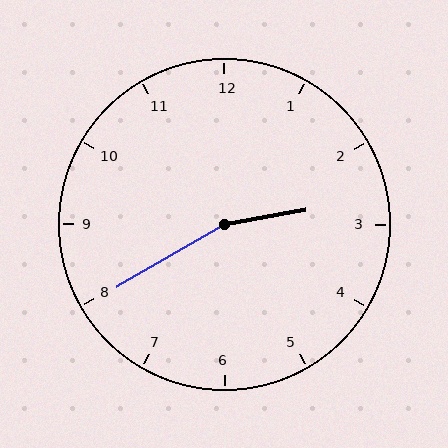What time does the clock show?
2:40.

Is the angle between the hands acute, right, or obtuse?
It is obtuse.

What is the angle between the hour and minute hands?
Approximately 160 degrees.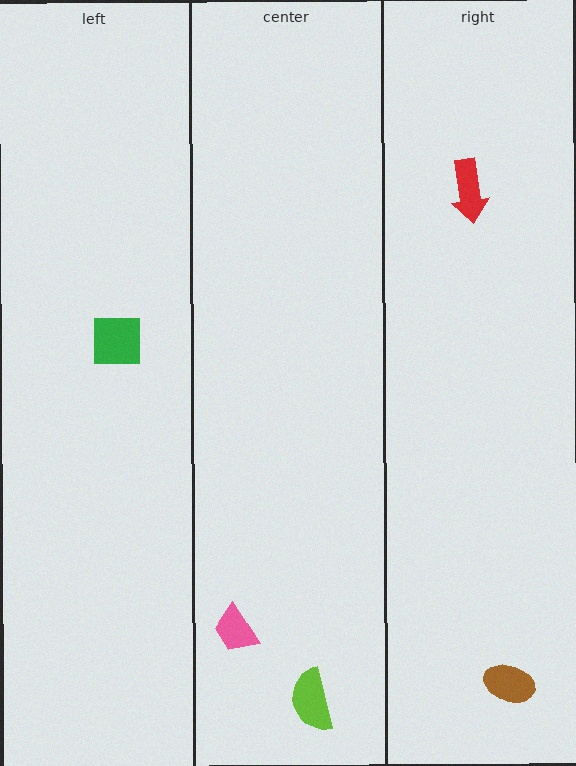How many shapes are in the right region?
2.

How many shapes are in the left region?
1.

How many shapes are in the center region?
2.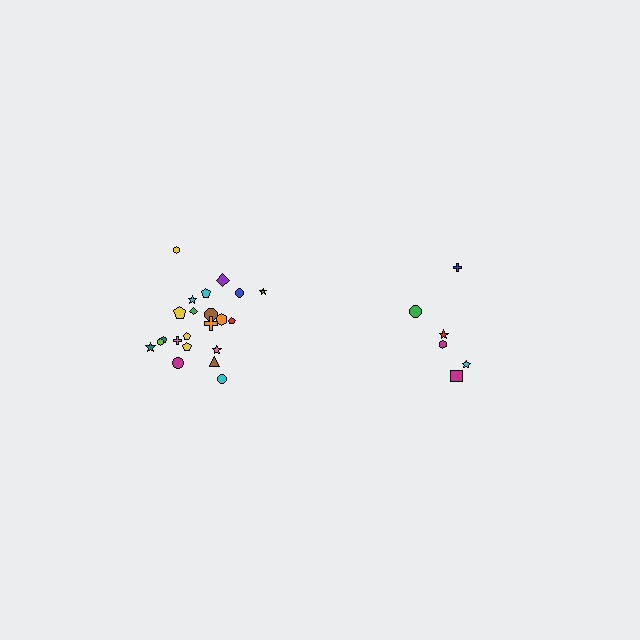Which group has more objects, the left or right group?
The left group.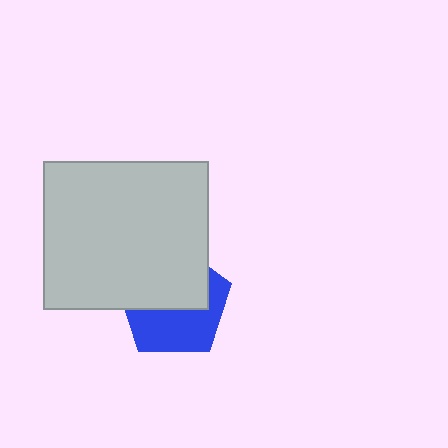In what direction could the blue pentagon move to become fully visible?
The blue pentagon could move down. That would shift it out from behind the light gray rectangle entirely.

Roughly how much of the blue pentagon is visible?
About half of it is visible (roughly 48%).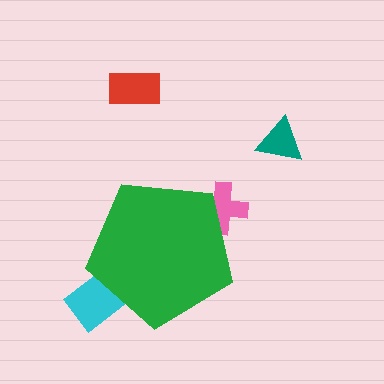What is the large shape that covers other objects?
A green pentagon.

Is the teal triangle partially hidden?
No, the teal triangle is fully visible.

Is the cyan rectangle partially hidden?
Yes, the cyan rectangle is partially hidden behind the green pentagon.